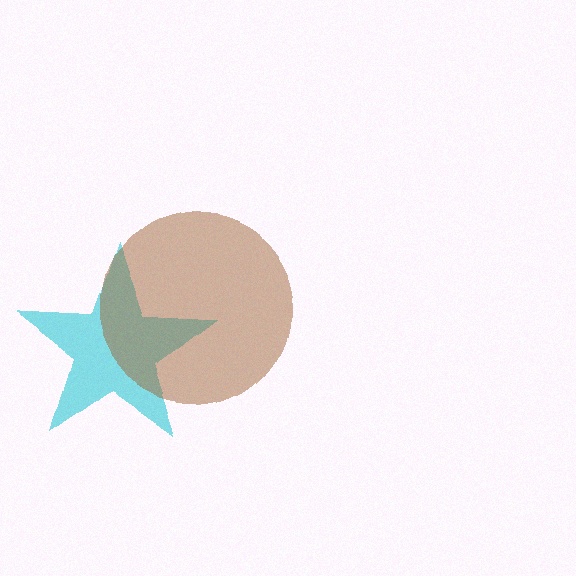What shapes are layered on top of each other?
The layered shapes are: a cyan star, a brown circle.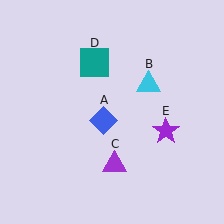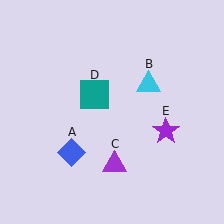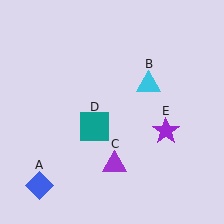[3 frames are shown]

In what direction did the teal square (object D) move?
The teal square (object D) moved down.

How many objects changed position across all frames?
2 objects changed position: blue diamond (object A), teal square (object D).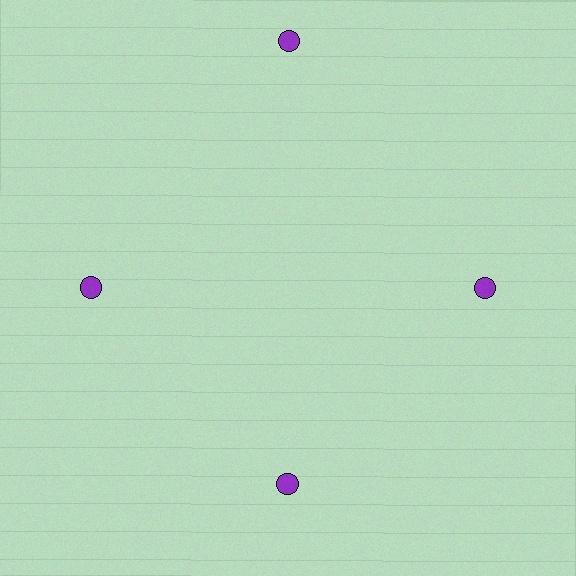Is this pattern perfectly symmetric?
No. The 4 purple circles are arranged in a ring, but one element near the 12 o'clock position is pushed outward from the center, breaking the 4-fold rotational symmetry.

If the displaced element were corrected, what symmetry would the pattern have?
It would have 4-fold rotational symmetry — the pattern would map onto itself every 90 degrees.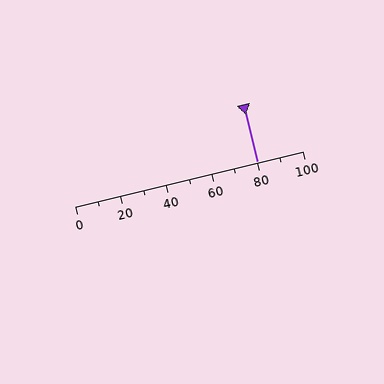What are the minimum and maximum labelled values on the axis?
The axis runs from 0 to 100.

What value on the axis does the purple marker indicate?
The marker indicates approximately 80.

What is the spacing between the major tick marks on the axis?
The major ticks are spaced 20 apart.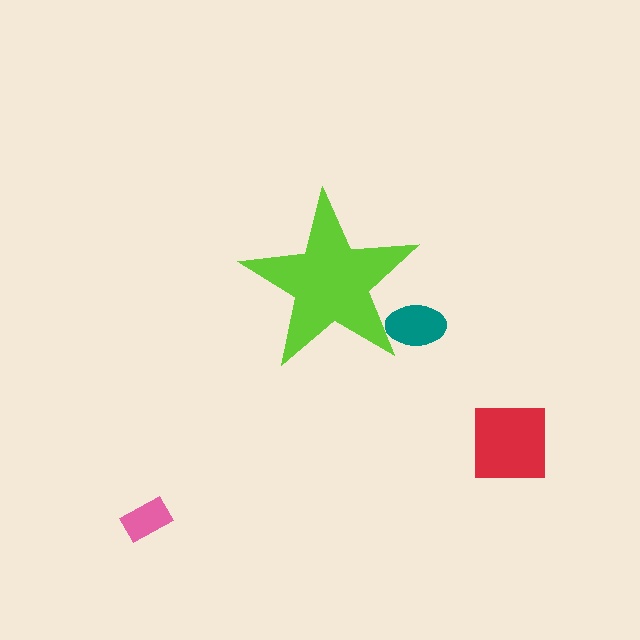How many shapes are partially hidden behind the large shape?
1 shape is partially hidden.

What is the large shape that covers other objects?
A lime star.